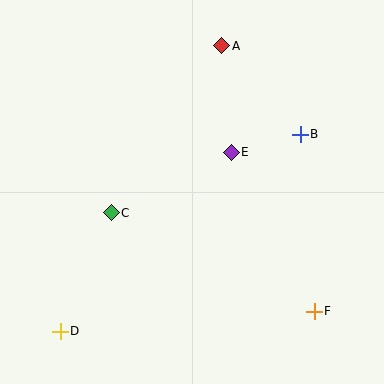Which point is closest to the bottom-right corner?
Point F is closest to the bottom-right corner.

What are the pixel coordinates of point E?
Point E is at (231, 152).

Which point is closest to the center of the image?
Point E at (231, 152) is closest to the center.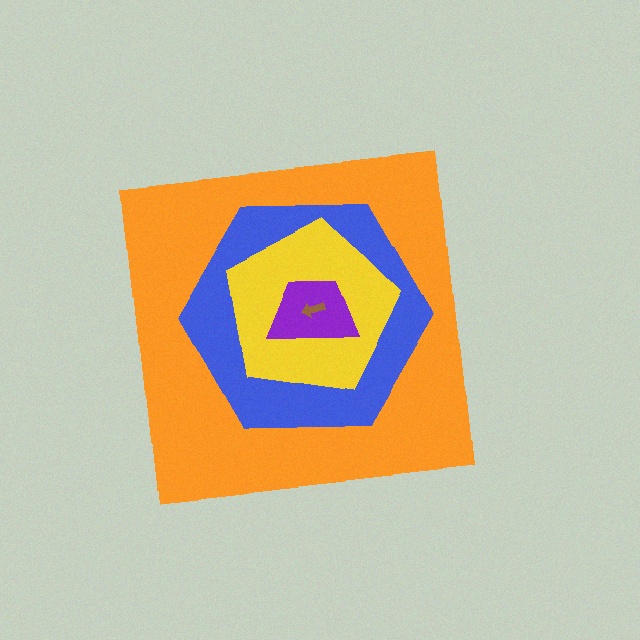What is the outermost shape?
The orange square.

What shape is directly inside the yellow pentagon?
The purple trapezoid.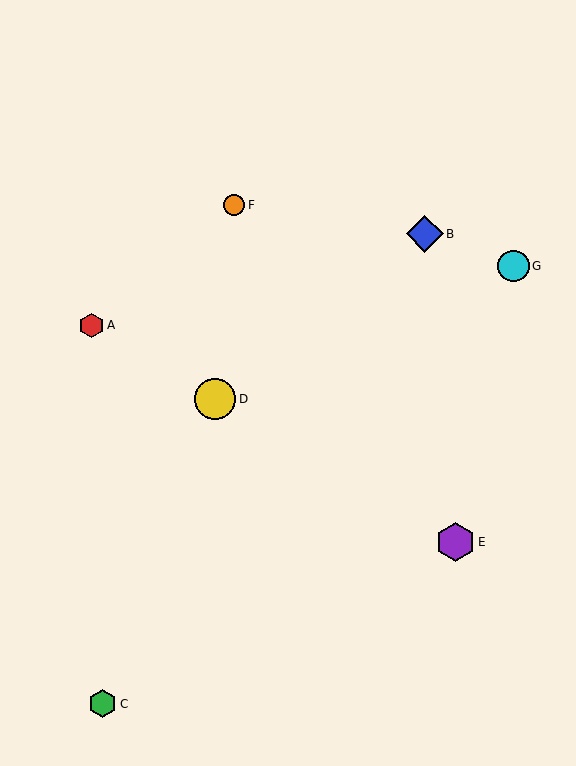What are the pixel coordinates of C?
Object C is at (103, 704).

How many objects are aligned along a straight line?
3 objects (A, D, E) are aligned along a straight line.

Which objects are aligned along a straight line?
Objects A, D, E are aligned along a straight line.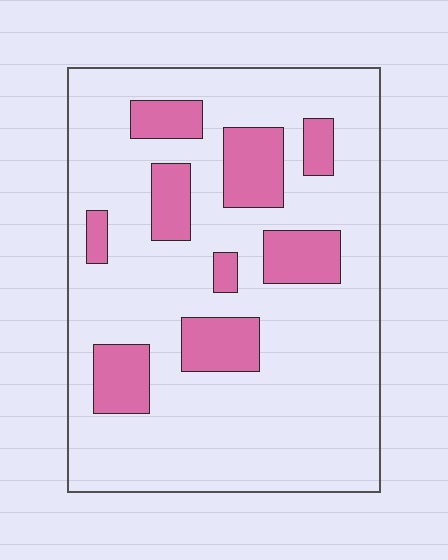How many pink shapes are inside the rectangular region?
9.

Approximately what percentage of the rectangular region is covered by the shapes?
Approximately 20%.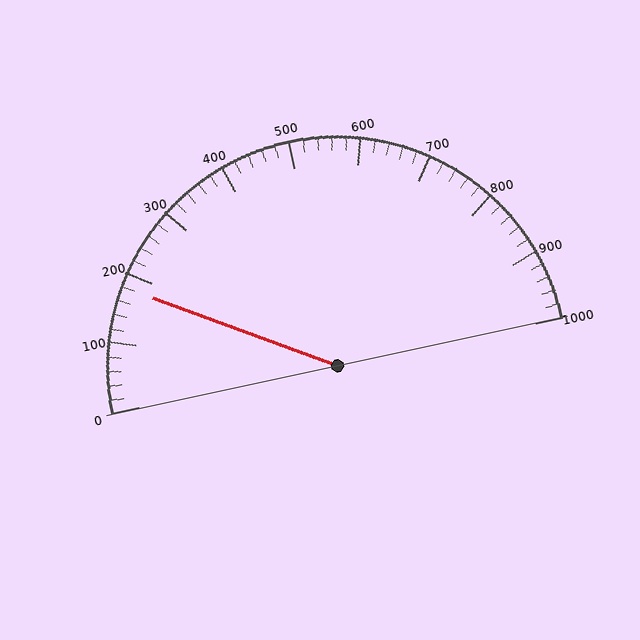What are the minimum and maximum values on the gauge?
The gauge ranges from 0 to 1000.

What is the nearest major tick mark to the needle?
The nearest major tick mark is 200.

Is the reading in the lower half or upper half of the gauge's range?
The reading is in the lower half of the range (0 to 1000).